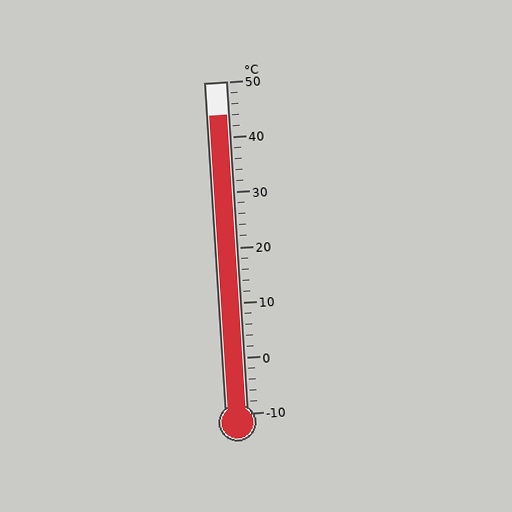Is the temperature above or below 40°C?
The temperature is above 40°C.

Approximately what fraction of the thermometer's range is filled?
The thermometer is filled to approximately 90% of its range.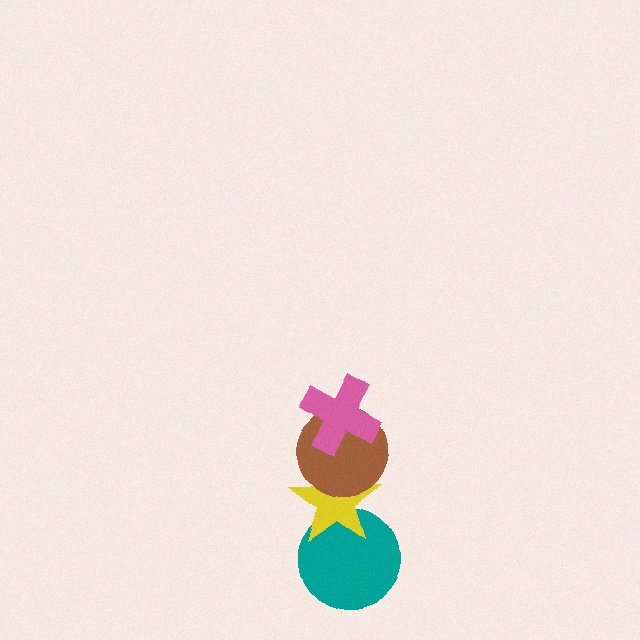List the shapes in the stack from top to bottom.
From top to bottom: the pink cross, the brown circle, the yellow star, the teal circle.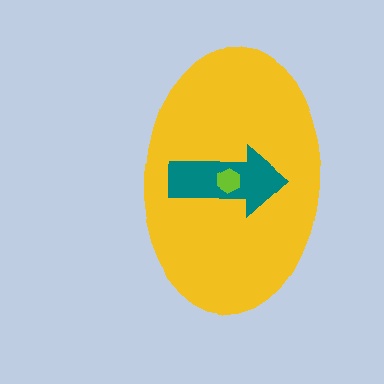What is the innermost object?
The lime hexagon.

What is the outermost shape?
The yellow ellipse.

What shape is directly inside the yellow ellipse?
The teal arrow.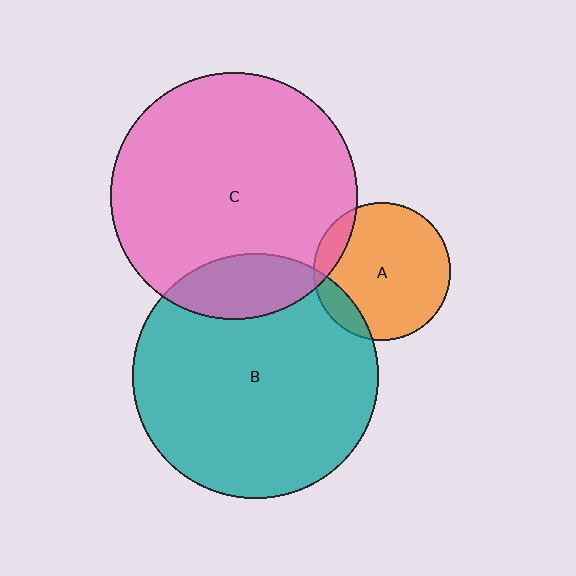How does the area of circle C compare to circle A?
Approximately 3.2 times.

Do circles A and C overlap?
Yes.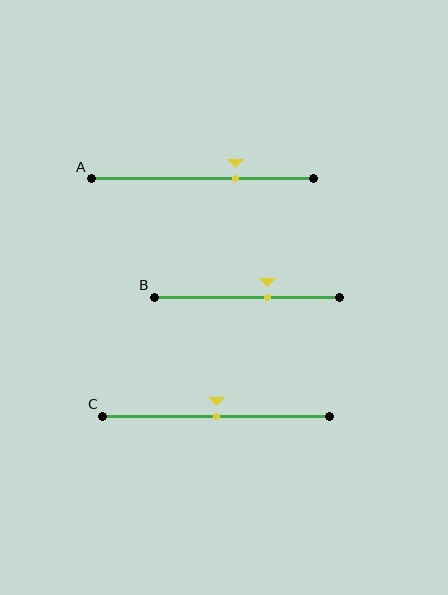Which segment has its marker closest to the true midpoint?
Segment C has its marker closest to the true midpoint.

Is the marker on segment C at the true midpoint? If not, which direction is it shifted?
Yes, the marker on segment C is at the true midpoint.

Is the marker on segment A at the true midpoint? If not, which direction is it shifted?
No, the marker on segment A is shifted to the right by about 15% of the segment length.